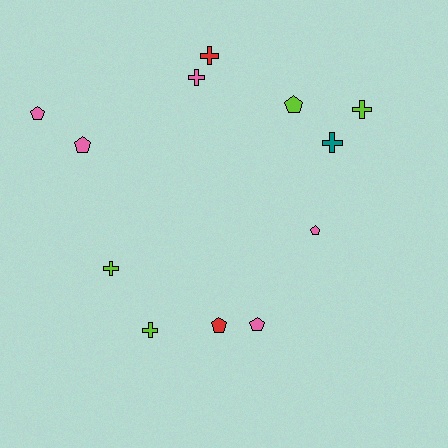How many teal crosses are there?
There is 1 teal cross.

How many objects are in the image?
There are 12 objects.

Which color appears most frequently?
Pink, with 5 objects.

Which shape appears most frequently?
Cross, with 6 objects.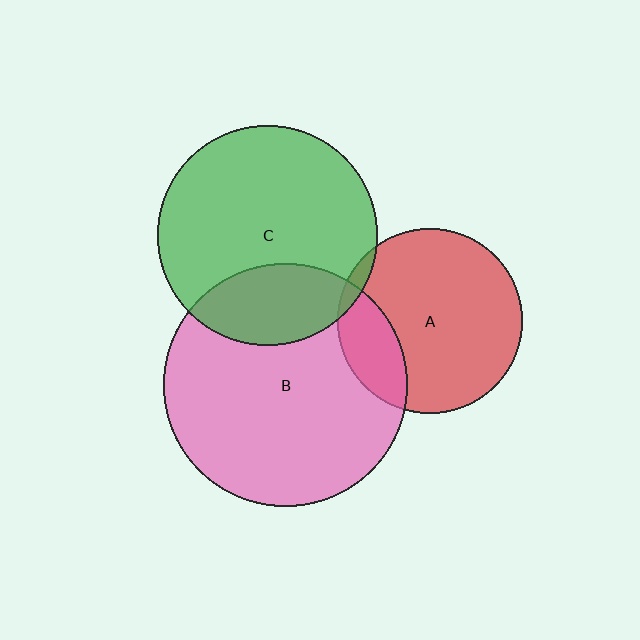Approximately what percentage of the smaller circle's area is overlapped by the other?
Approximately 25%.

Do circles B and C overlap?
Yes.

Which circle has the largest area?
Circle B (pink).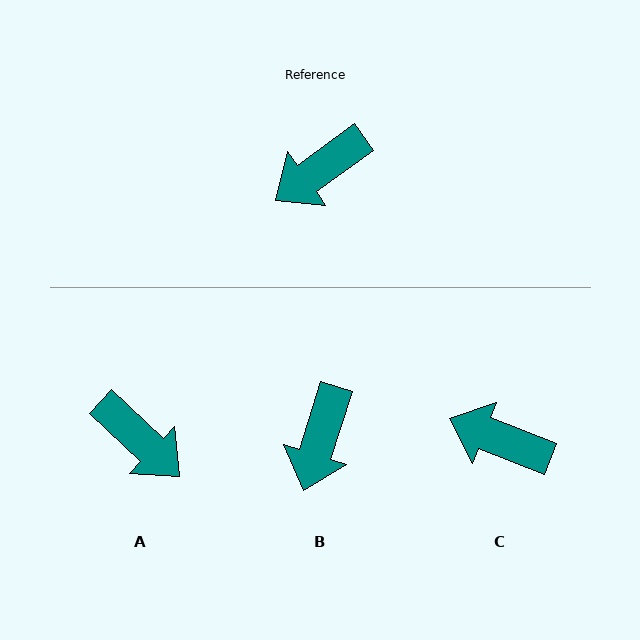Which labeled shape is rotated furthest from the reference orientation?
A, about 101 degrees away.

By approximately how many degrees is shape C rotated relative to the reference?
Approximately 57 degrees clockwise.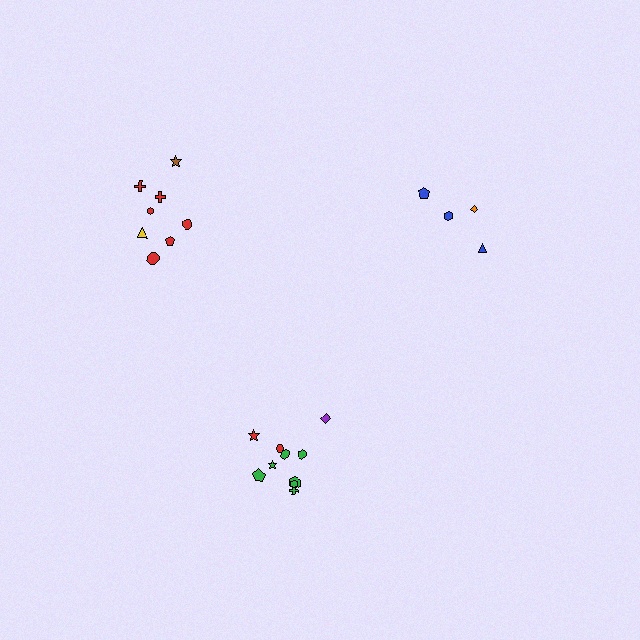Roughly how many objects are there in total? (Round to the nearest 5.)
Roughly 20 objects in total.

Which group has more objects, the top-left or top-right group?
The top-left group.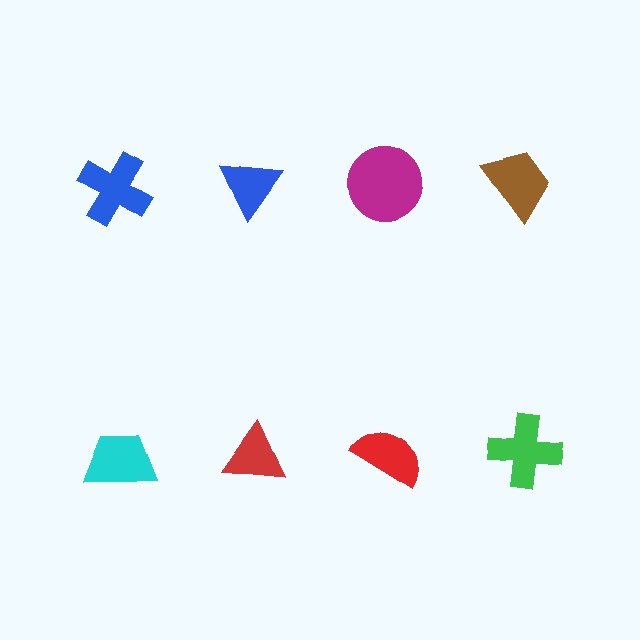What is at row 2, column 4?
A green cross.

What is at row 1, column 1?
A blue cross.